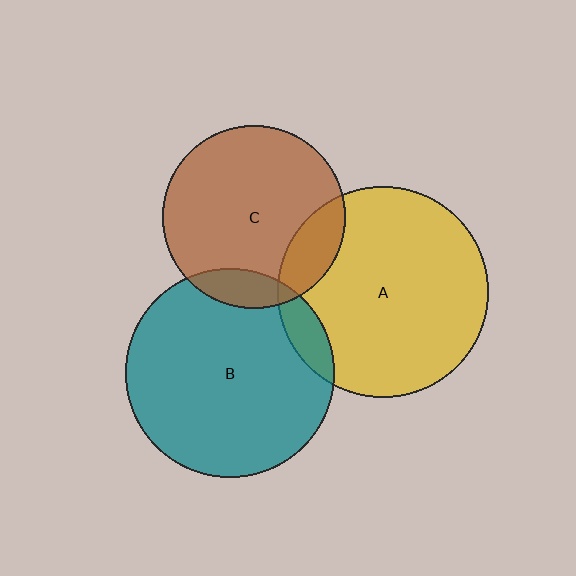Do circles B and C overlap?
Yes.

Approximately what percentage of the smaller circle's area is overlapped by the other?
Approximately 10%.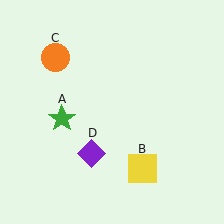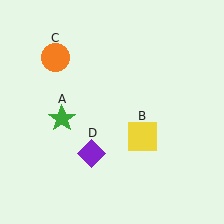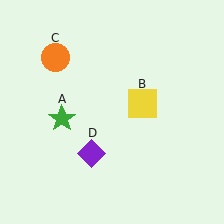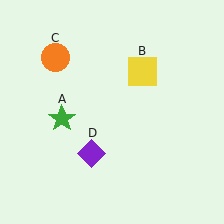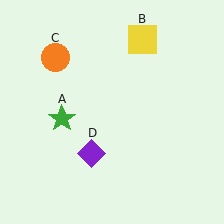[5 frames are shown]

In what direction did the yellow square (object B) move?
The yellow square (object B) moved up.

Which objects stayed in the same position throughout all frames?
Green star (object A) and orange circle (object C) and purple diamond (object D) remained stationary.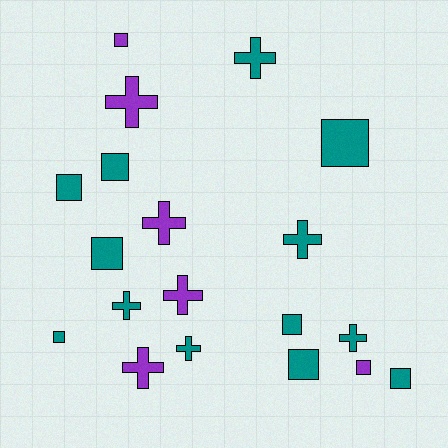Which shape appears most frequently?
Square, with 10 objects.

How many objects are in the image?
There are 19 objects.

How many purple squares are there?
There are 2 purple squares.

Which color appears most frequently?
Teal, with 13 objects.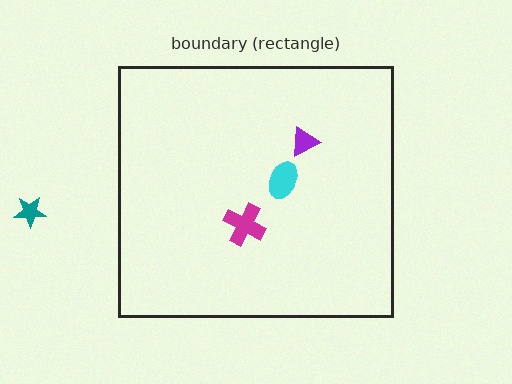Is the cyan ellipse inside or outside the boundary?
Inside.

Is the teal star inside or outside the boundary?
Outside.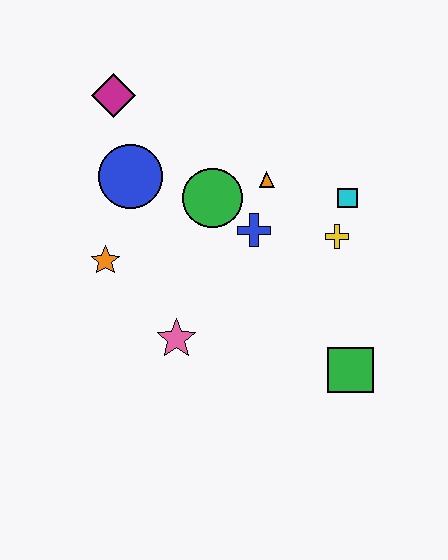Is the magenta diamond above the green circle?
Yes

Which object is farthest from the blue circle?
The green square is farthest from the blue circle.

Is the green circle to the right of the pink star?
Yes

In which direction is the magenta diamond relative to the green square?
The magenta diamond is above the green square.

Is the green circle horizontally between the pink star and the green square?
Yes